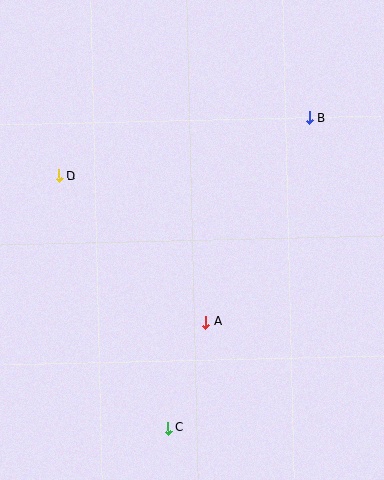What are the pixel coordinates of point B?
Point B is at (309, 118).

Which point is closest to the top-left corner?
Point D is closest to the top-left corner.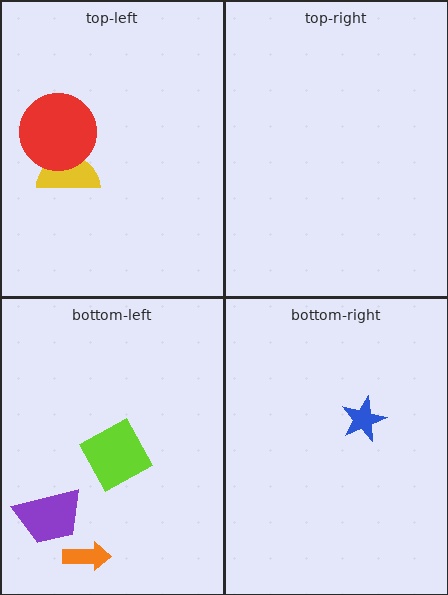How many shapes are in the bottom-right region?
1.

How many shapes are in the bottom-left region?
3.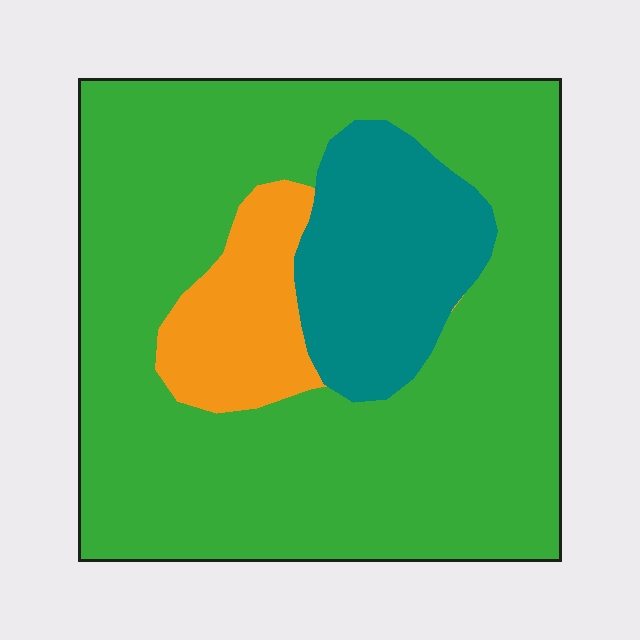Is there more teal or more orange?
Teal.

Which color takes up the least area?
Orange, at roughly 10%.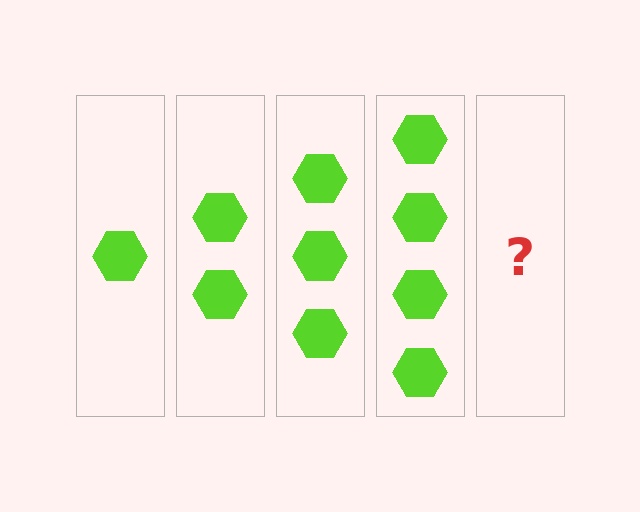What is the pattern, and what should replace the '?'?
The pattern is that each step adds one more hexagon. The '?' should be 5 hexagons.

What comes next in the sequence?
The next element should be 5 hexagons.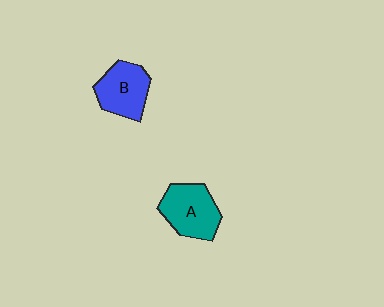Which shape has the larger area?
Shape A (teal).